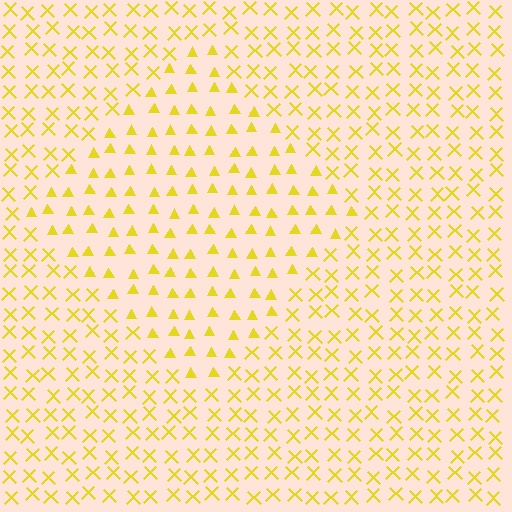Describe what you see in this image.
The image is filled with small yellow elements arranged in a uniform grid. A diamond-shaped region contains triangles, while the surrounding area contains X marks. The boundary is defined purely by the change in element shape.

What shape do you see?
I see a diamond.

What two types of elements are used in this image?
The image uses triangles inside the diamond region and X marks outside it.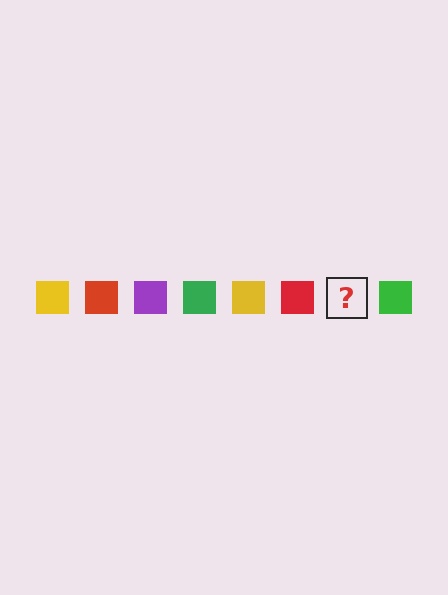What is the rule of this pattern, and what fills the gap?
The rule is that the pattern cycles through yellow, red, purple, green squares. The gap should be filled with a purple square.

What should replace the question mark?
The question mark should be replaced with a purple square.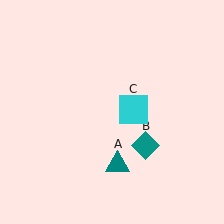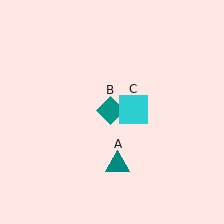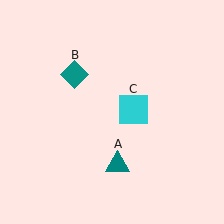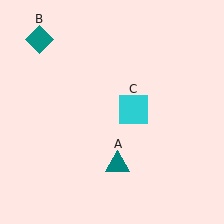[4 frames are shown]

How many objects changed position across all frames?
1 object changed position: teal diamond (object B).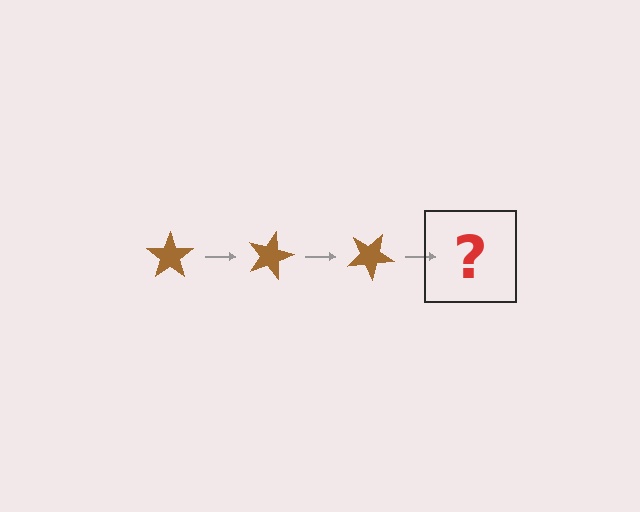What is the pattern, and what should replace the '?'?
The pattern is that the star rotates 15 degrees each step. The '?' should be a brown star rotated 45 degrees.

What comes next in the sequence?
The next element should be a brown star rotated 45 degrees.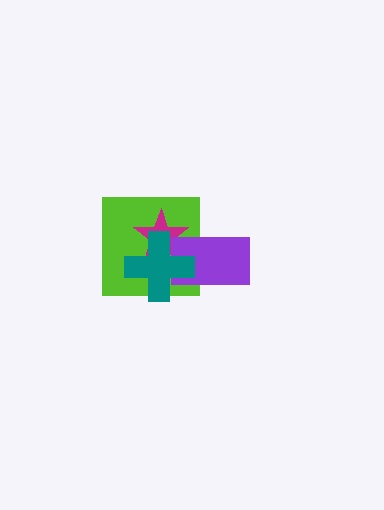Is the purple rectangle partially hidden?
Yes, it is partially covered by another shape.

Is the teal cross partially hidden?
No, no other shape covers it.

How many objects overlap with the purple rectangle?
3 objects overlap with the purple rectangle.